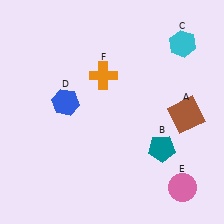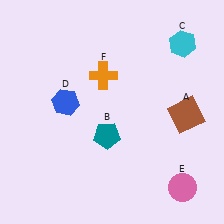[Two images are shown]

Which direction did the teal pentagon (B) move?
The teal pentagon (B) moved left.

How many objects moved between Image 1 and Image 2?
1 object moved between the two images.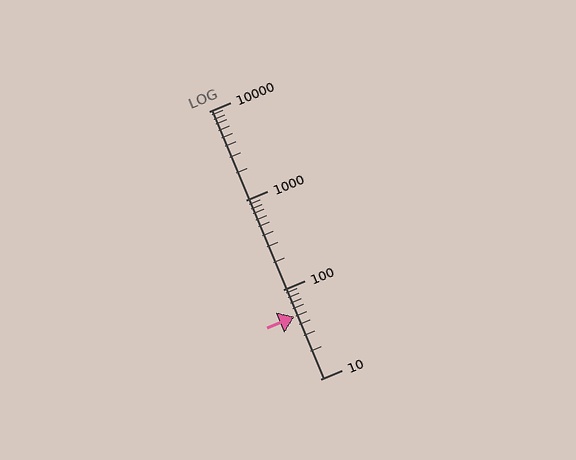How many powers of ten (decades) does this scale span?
The scale spans 3 decades, from 10 to 10000.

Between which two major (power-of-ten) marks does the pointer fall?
The pointer is between 10 and 100.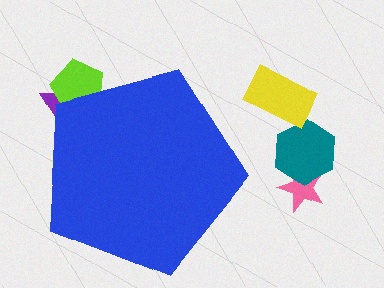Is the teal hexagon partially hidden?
No, the teal hexagon is fully visible.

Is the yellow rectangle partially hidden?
No, the yellow rectangle is fully visible.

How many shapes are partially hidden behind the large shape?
2 shapes are partially hidden.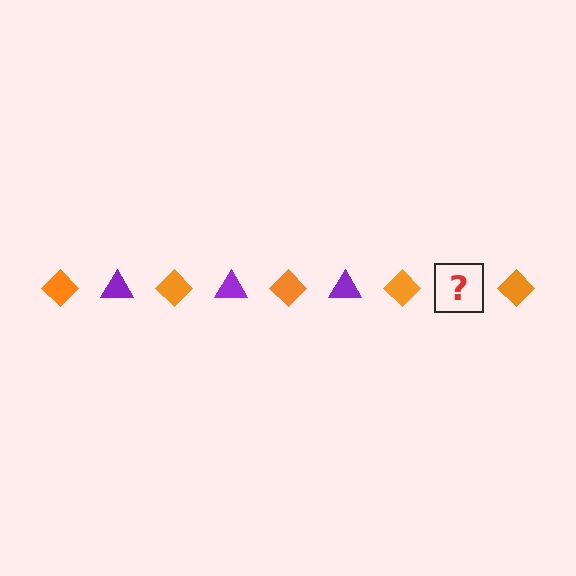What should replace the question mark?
The question mark should be replaced with a purple triangle.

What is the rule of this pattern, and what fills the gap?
The rule is that the pattern alternates between orange diamond and purple triangle. The gap should be filled with a purple triangle.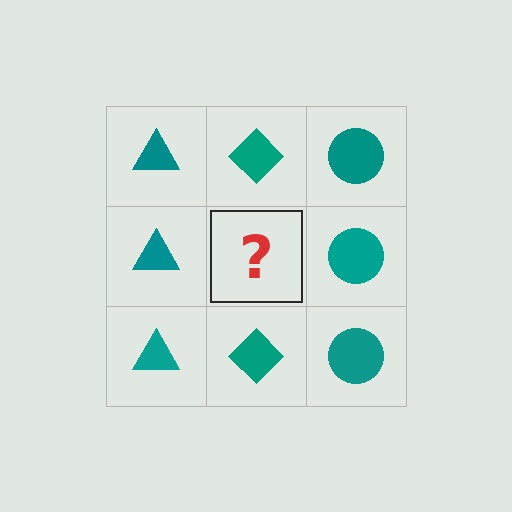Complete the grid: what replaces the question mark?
The question mark should be replaced with a teal diamond.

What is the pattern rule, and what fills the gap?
The rule is that each column has a consistent shape. The gap should be filled with a teal diamond.